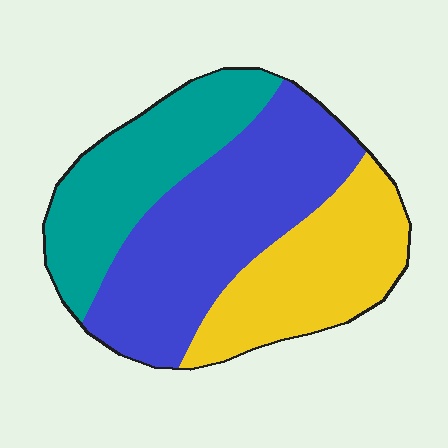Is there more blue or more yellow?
Blue.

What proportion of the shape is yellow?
Yellow covers around 30% of the shape.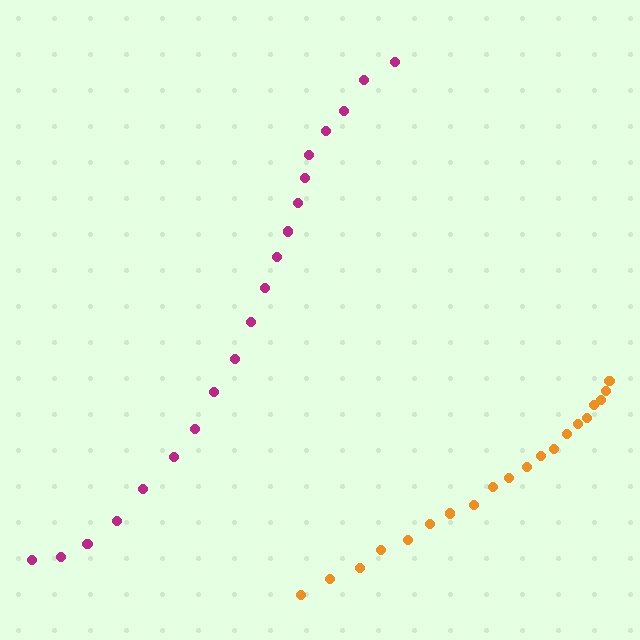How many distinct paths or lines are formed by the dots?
There are 2 distinct paths.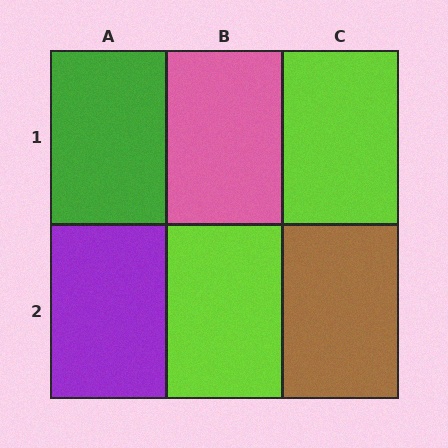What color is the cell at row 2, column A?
Purple.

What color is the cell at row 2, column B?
Lime.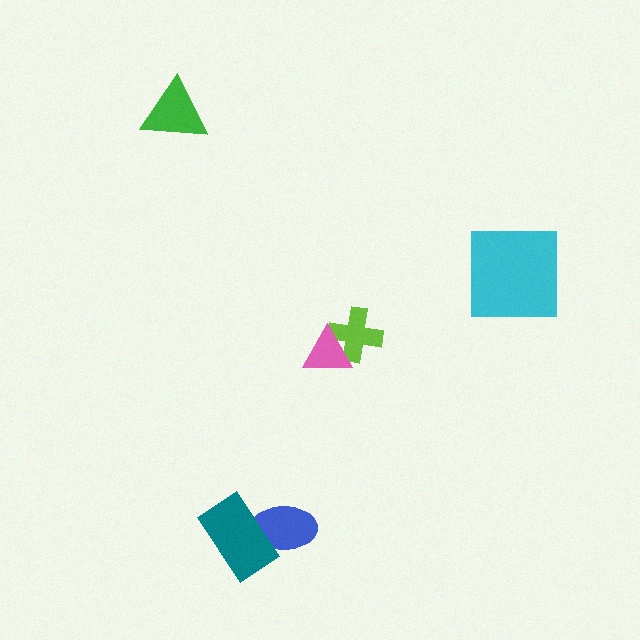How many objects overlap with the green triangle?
0 objects overlap with the green triangle.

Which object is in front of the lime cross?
The pink triangle is in front of the lime cross.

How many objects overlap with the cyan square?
0 objects overlap with the cyan square.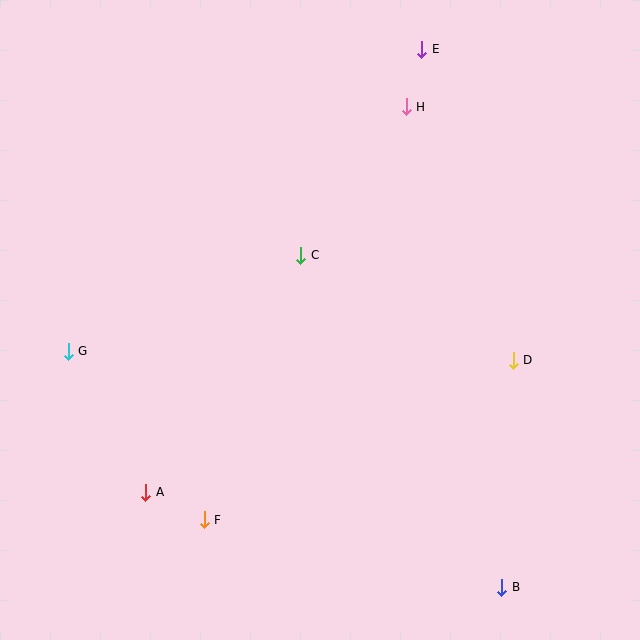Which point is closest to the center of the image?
Point C at (301, 255) is closest to the center.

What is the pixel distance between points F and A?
The distance between F and A is 65 pixels.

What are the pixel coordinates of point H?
Point H is at (406, 107).